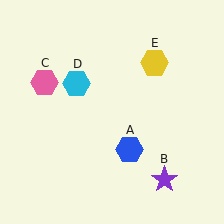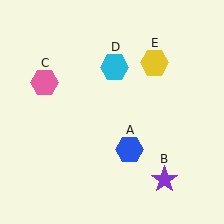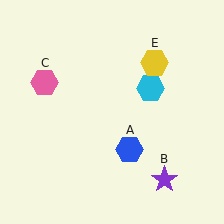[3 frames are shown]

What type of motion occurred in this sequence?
The cyan hexagon (object D) rotated clockwise around the center of the scene.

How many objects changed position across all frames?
1 object changed position: cyan hexagon (object D).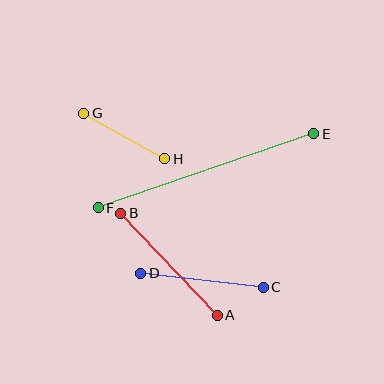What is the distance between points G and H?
The distance is approximately 93 pixels.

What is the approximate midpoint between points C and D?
The midpoint is at approximately (202, 280) pixels.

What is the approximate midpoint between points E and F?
The midpoint is at approximately (206, 171) pixels.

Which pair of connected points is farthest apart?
Points E and F are farthest apart.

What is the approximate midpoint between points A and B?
The midpoint is at approximately (169, 264) pixels.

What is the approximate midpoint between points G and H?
The midpoint is at approximately (124, 136) pixels.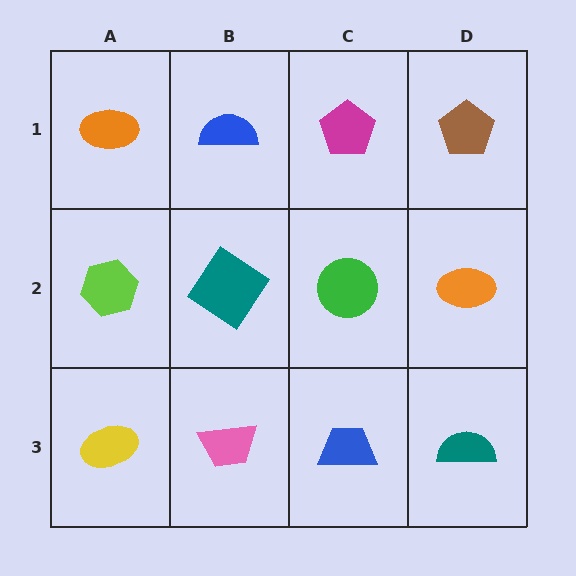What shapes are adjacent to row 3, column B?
A teal diamond (row 2, column B), a yellow ellipse (row 3, column A), a blue trapezoid (row 3, column C).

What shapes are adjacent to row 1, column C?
A green circle (row 2, column C), a blue semicircle (row 1, column B), a brown pentagon (row 1, column D).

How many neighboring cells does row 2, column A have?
3.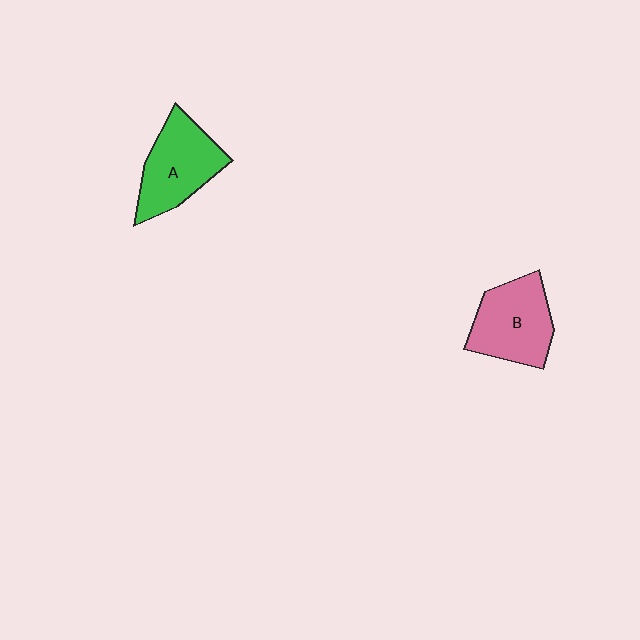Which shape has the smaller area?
Shape A (green).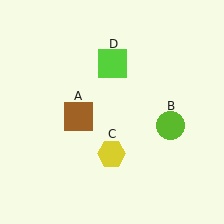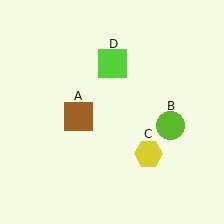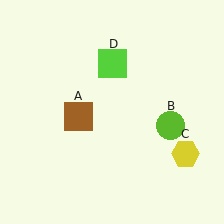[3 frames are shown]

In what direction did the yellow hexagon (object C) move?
The yellow hexagon (object C) moved right.